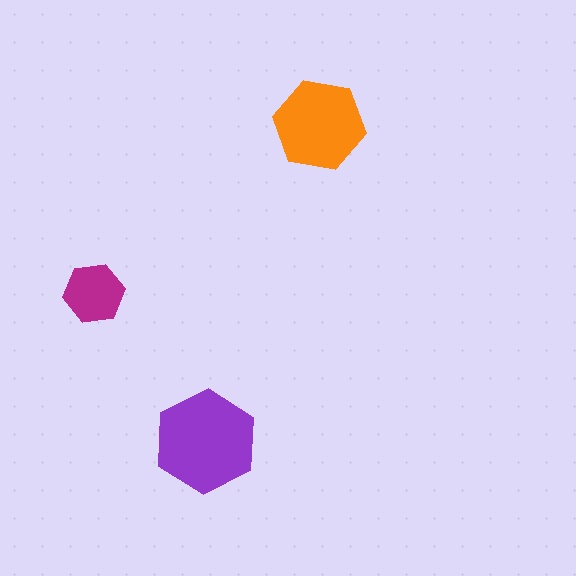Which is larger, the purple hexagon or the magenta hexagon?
The purple one.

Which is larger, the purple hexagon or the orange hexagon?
The purple one.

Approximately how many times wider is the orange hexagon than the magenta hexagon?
About 1.5 times wider.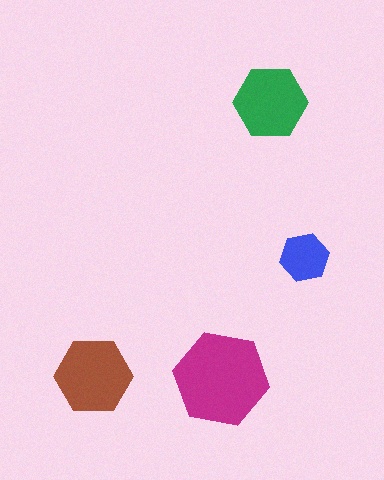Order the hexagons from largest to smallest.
the magenta one, the brown one, the green one, the blue one.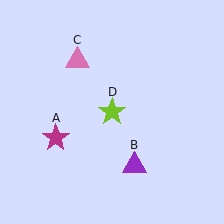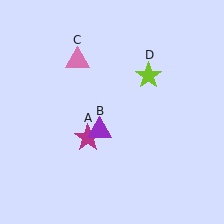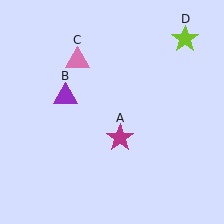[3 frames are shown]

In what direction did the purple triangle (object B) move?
The purple triangle (object B) moved up and to the left.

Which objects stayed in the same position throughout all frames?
Pink triangle (object C) remained stationary.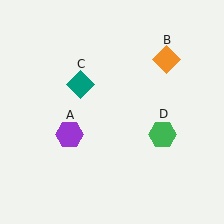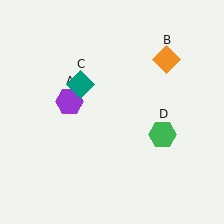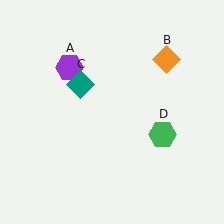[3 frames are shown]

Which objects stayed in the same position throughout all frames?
Orange diamond (object B) and teal diamond (object C) and green hexagon (object D) remained stationary.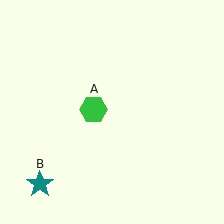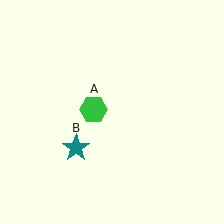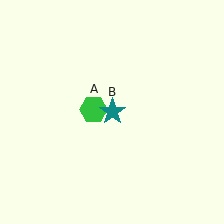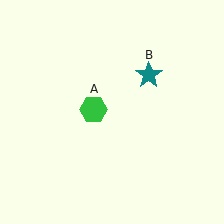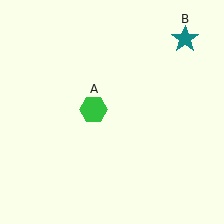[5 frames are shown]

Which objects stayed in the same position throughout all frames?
Green hexagon (object A) remained stationary.